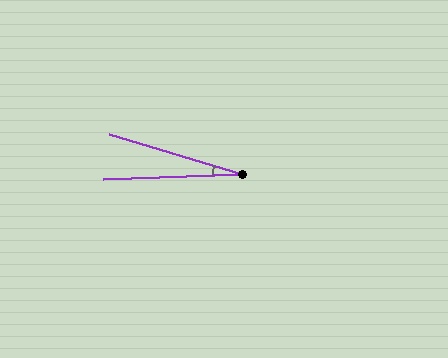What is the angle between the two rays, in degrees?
Approximately 19 degrees.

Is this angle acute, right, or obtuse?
It is acute.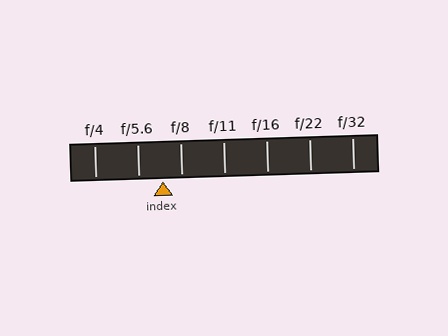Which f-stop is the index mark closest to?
The index mark is closest to f/8.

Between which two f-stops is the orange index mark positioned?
The index mark is between f/5.6 and f/8.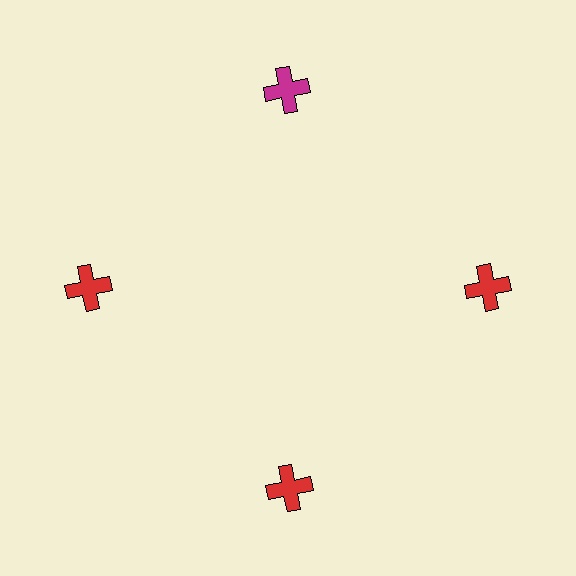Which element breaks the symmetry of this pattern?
The magenta cross at roughly the 12 o'clock position breaks the symmetry. All other shapes are red crosses.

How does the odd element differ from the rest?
It has a different color: magenta instead of red.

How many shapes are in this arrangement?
There are 4 shapes arranged in a ring pattern.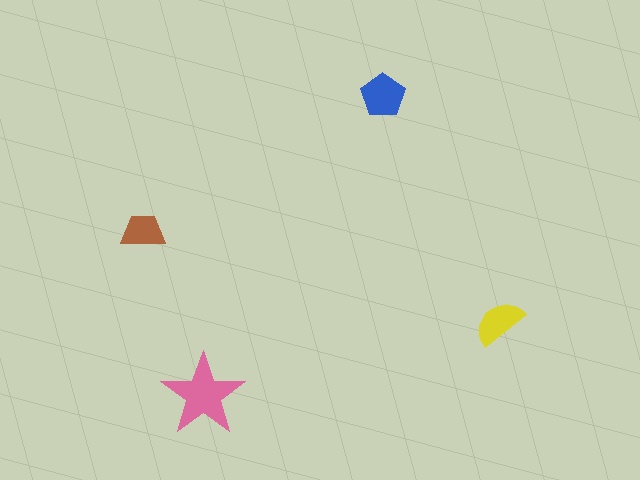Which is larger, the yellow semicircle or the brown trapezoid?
The yellow semicircle.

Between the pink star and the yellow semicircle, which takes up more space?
The pink star.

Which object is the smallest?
The brown trapezoid.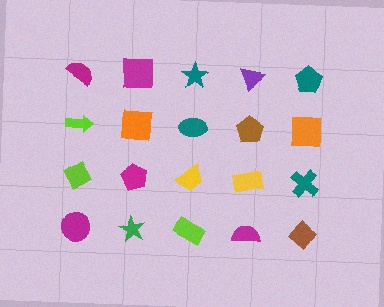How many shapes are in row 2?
5 shapes.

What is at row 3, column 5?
A teal cross.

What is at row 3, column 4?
A yellow rectangle.